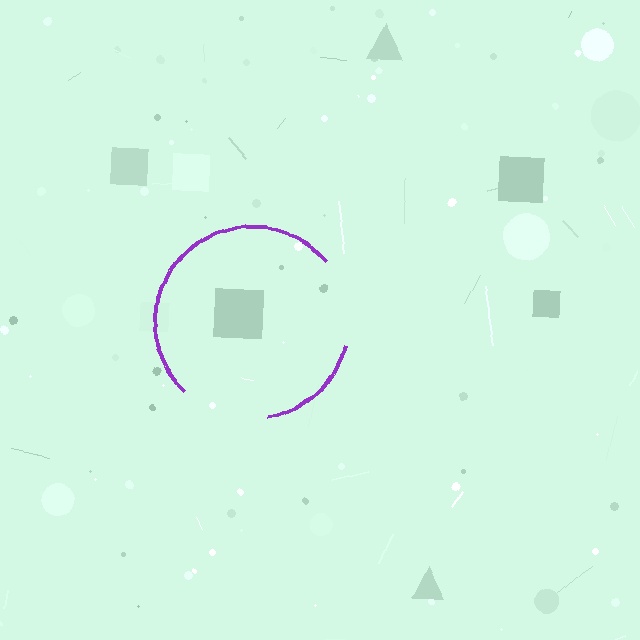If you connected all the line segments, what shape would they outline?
They would outline a circle.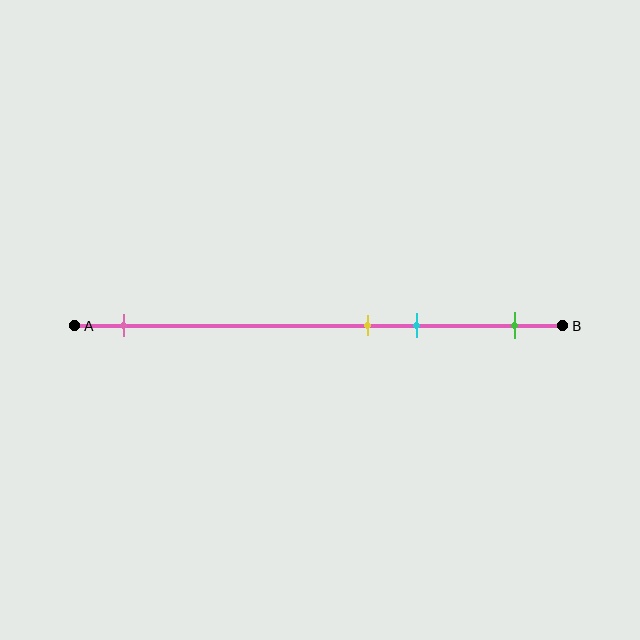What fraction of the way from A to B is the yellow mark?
The yellow mark is approximately 60% (0.6) of the way from A to B.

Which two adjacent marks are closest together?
The yellow and cyan marks are the closest adjacent pair.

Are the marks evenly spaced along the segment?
No, the marks are not evenly spaced.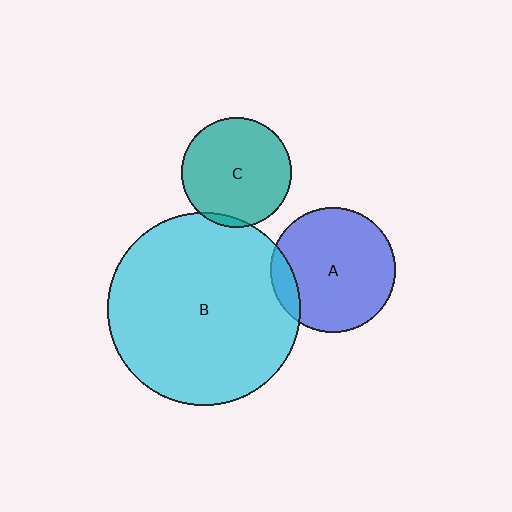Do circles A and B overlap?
Yes.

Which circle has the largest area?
Circle B (cyan).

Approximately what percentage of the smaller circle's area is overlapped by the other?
Approximately 10%.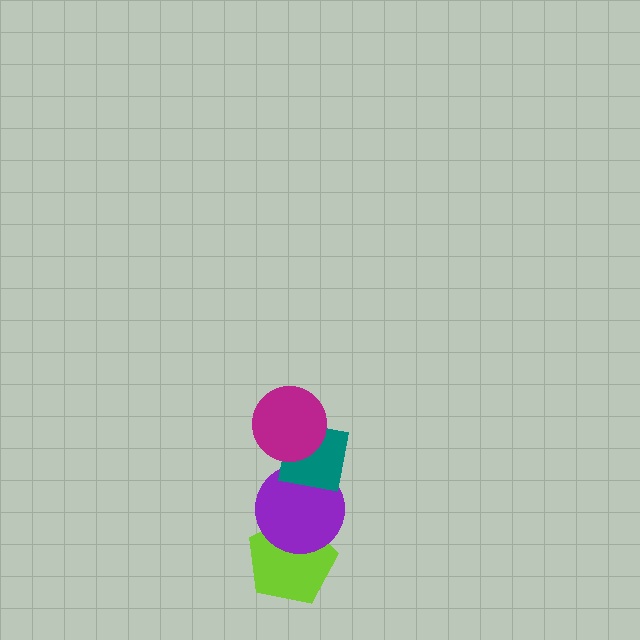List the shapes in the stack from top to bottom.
From top to bottom: the magenta circle, the teal square, the purple circle, the lime pentagon.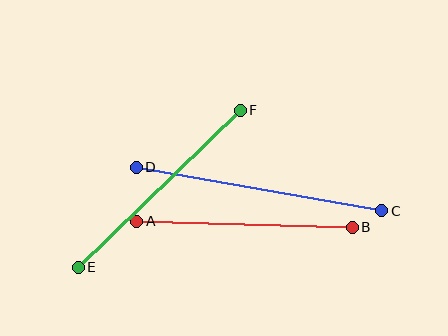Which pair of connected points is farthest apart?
Points C and D are farthest apart.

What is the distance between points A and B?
The distance is approximately 216 pixels.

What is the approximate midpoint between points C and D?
The midpoint is at approximately (259, 189) pixels.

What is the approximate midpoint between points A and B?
The midpoint is at approximately (244, 224) pixels.